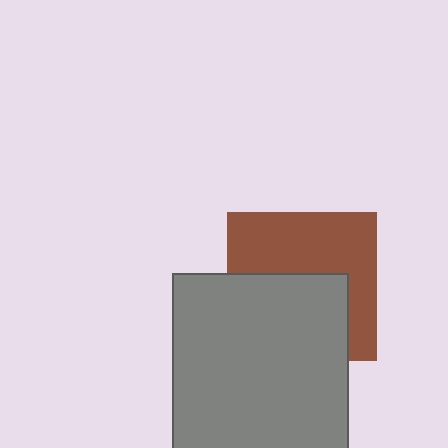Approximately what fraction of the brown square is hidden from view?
Roughly 48% of the brown square is hidden behind the gray square.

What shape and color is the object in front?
The object in front is a gray square.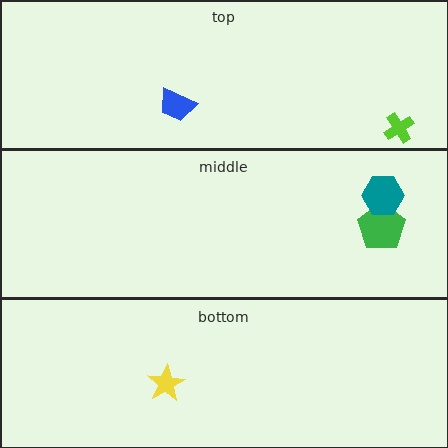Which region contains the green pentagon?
The middle region.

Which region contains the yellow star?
The bottom region.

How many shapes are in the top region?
2.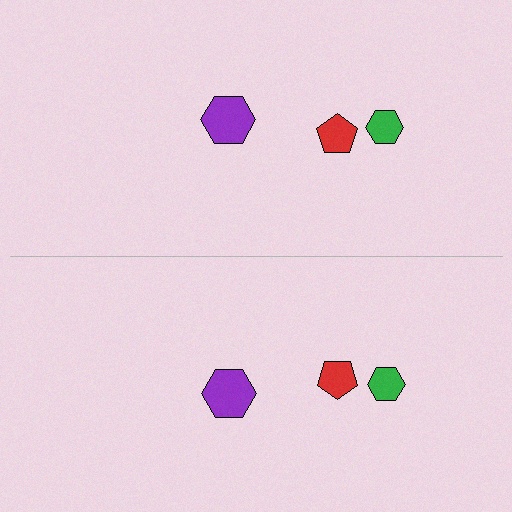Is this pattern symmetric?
Yes, this pattern has bilateral (reflection) symmetry.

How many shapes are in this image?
There are 6 shapes in this image.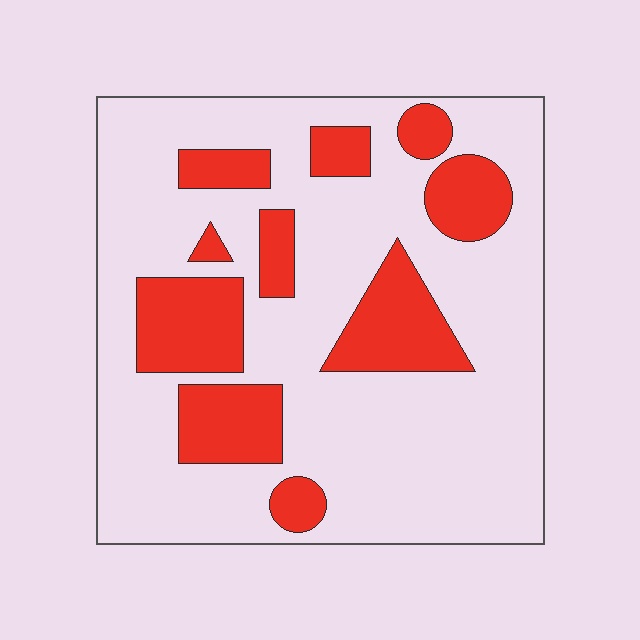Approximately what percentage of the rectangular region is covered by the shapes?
Approximately 25%.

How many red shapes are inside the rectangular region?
10.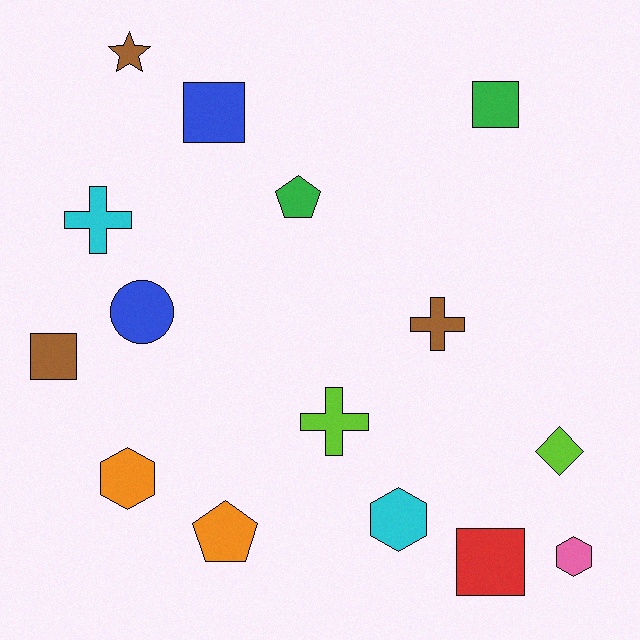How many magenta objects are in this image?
There are no magenta objects.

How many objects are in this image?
There are 15 objects.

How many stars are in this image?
There is 1 star.